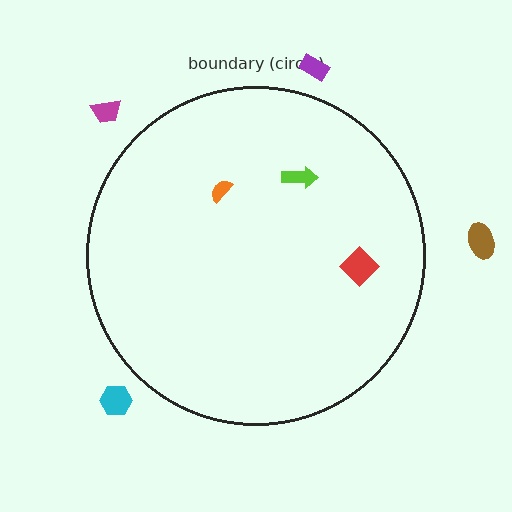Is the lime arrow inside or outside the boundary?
Inside.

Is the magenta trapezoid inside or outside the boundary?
Outside.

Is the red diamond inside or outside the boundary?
Inside.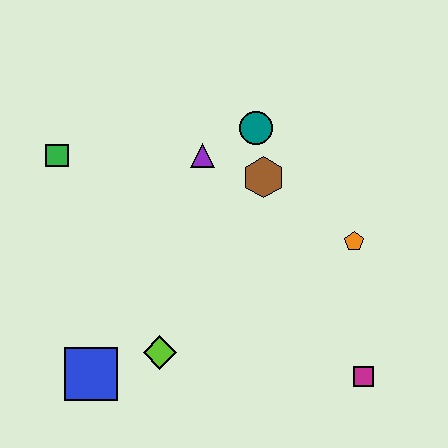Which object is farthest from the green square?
The magenta square is farthest from the green square.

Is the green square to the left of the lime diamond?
Yes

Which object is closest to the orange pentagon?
The brown hexagon is closest to the orange pentagon.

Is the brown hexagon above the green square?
No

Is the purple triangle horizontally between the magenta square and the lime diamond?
Yes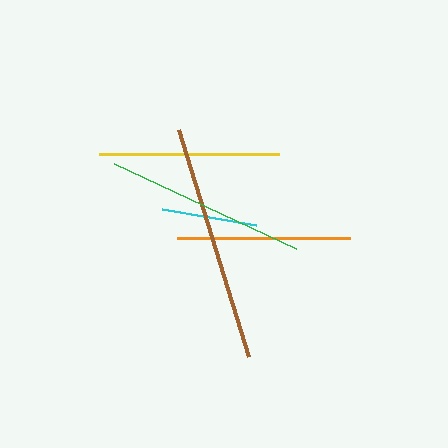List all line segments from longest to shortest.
From longest to shortest: brown, green, yellow, orange, cyan.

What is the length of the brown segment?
The brown segment is approximately 237 pixels long.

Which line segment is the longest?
The brown line is the longest at approximately 237 pixels.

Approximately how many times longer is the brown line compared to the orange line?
The brown line is approximately 1.4 times the length of the orange line.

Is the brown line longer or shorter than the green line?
The brown line is longer than the green line.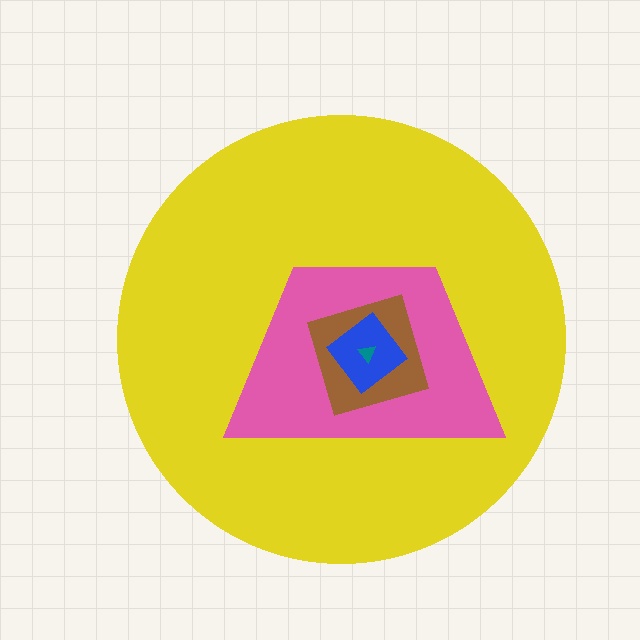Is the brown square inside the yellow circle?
Yes.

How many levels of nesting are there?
5.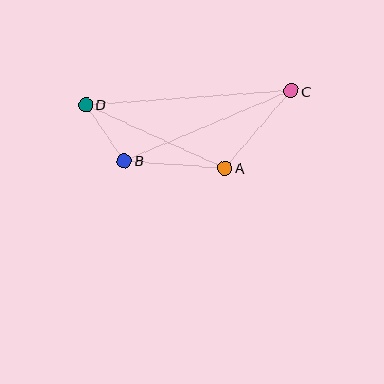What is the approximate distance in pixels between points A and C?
The distance between A and C is approximately 102 pixels.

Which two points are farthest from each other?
Points C and D are farthest from each other.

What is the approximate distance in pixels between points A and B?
The distance between A and B is approximately 101 pixels.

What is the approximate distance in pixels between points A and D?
The distance between A and D is approximately 153 pixels.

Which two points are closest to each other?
Points B and D are closest to each other.